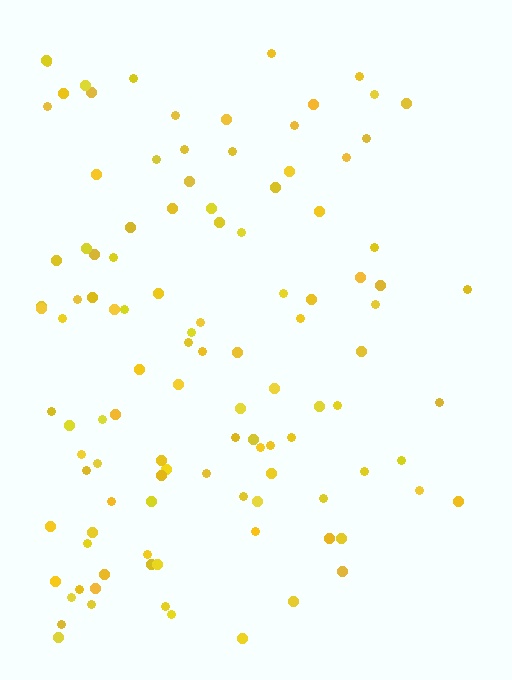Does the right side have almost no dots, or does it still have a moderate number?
Still a moderate number, just noticeably fewer than the left.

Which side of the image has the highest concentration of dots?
The left.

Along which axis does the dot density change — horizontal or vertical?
Horizontal.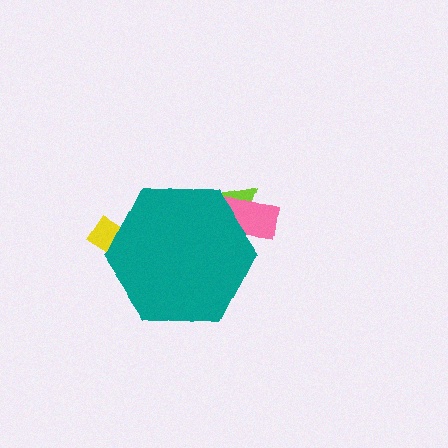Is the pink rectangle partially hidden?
Yes, the pink rectangle is partially hidden behind the teal hexagon.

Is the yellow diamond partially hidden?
Yes, the yellow diamond is partially hidden behind the teal hexagon.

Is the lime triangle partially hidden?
Yes, the lime triangle is partially hidden behind the teal hexagon.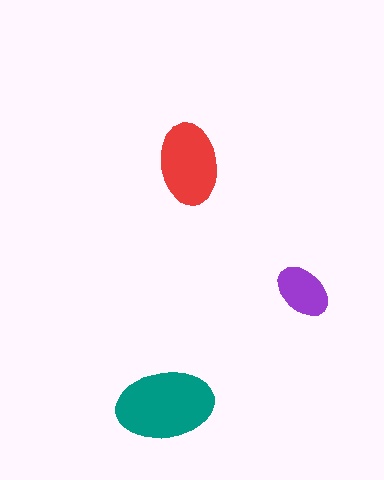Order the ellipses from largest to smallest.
the teal one, the red one, the purple one.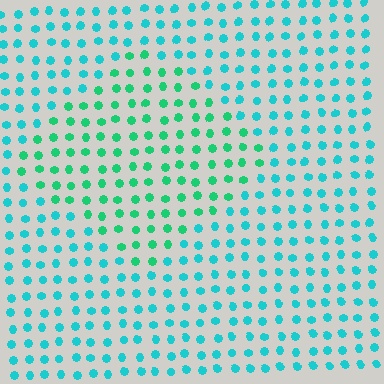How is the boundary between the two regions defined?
The boundary is defined purely by a slight shift in hue (about 32 degrees). Spacing, size, and orientation are identical on both sides.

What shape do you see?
I see a diamond.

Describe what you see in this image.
The image is filled with small cyan elements in a uniform arrangement. A diamond-shaped region is visible where the elements are tinted to a slightly different hue, forming a subtle color boundary.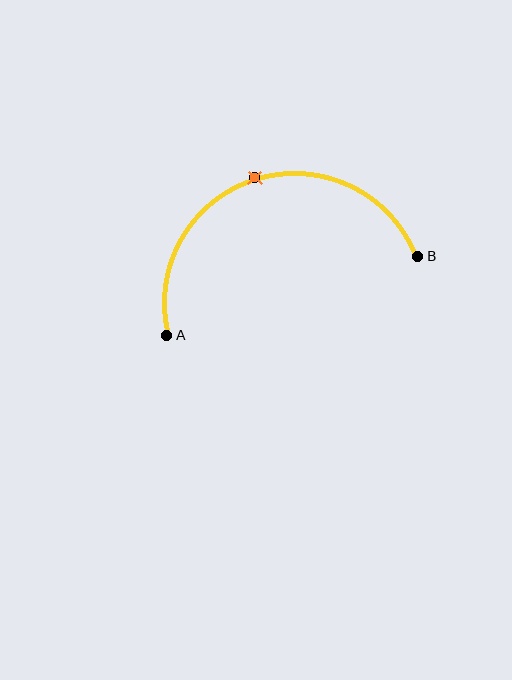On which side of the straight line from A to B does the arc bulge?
The arc bulges above the straight line connecting A and B.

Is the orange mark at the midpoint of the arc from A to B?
Yes. The orange mark lies on the arc at equal arc-length from both A and B — it is the arc midpoint.